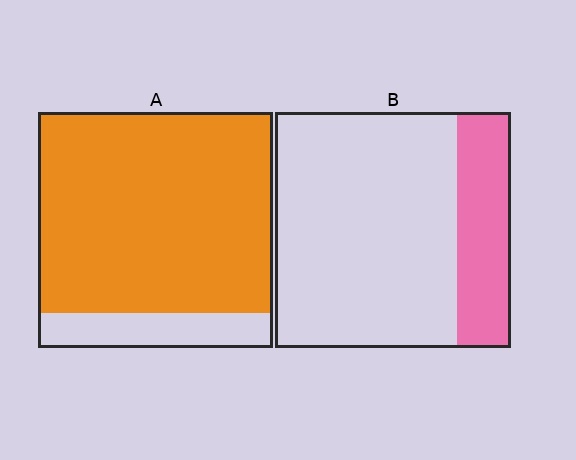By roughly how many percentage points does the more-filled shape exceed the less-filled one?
By roughly 60 percentage points (A over B).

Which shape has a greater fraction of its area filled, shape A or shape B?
Shape A.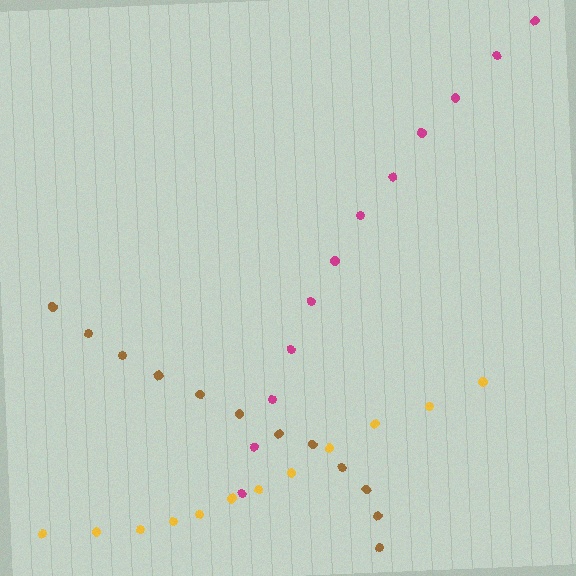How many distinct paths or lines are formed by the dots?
There are 3 distinct paths.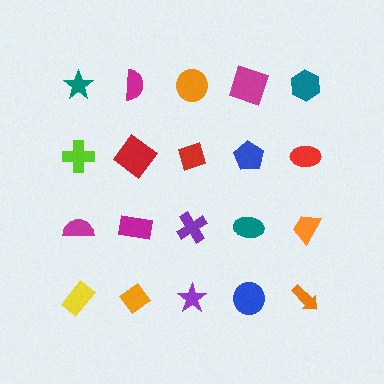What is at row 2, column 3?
A red diamond.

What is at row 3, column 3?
A purple cross.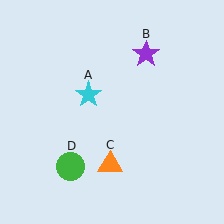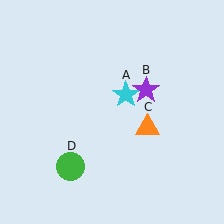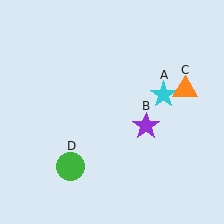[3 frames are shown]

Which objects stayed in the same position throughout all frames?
Green circle (object D) remained stationary.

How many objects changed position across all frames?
3 objects changed position: cyan star (object A), purple star (object B), orange triangle (object C).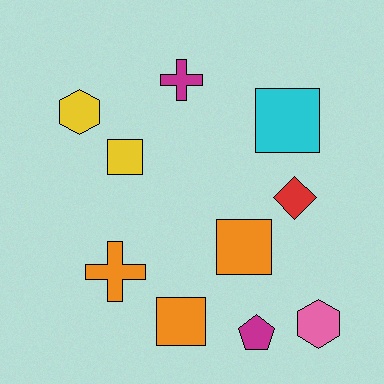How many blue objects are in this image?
There are no blue objects.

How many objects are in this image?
There are 10 objects.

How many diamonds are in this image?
There is 1 diamond.